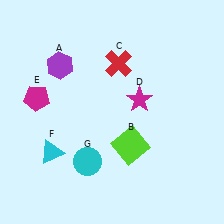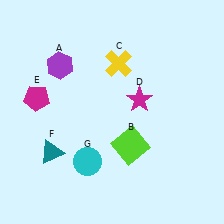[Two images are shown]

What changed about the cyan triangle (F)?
In Image 1, F is cyan. In Image 2, it changed to teal.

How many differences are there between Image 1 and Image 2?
There are 2 differences between the two images.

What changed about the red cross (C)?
In Image 1, C is red. In Image 2, it changed to yellow.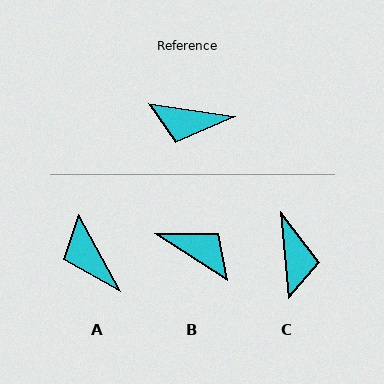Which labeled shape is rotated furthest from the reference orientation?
B, about 156 degrees away.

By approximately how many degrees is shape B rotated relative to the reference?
Approximately 156 degrees counter-clockwise.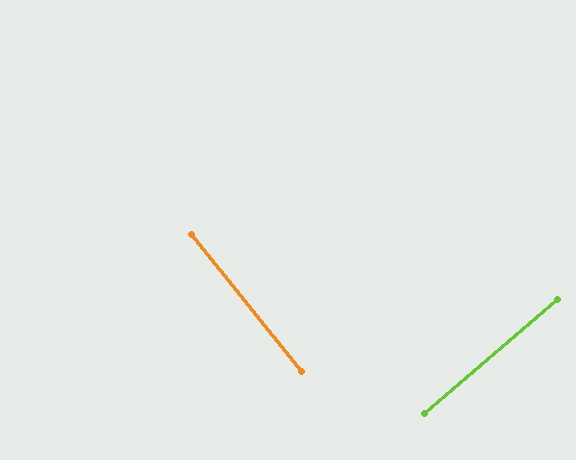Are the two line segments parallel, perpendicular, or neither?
Perpendicular — they meet at approximately 88°.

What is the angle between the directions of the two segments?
Approximately 88 degrees.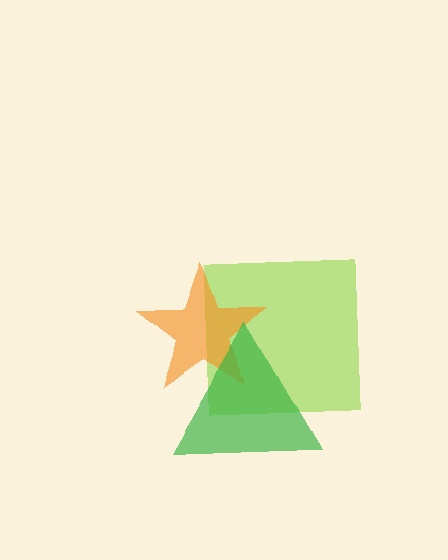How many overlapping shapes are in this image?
There are 3 overlapping shapes in the image.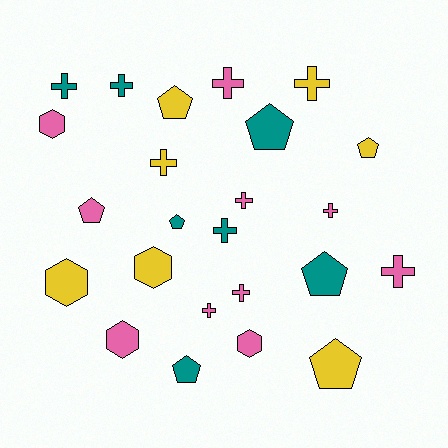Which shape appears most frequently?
Cross, with 11 objects.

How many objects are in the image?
There are 24 objects.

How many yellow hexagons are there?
There are 2 yellow hexagons.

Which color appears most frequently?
Pink, with 10 objects.